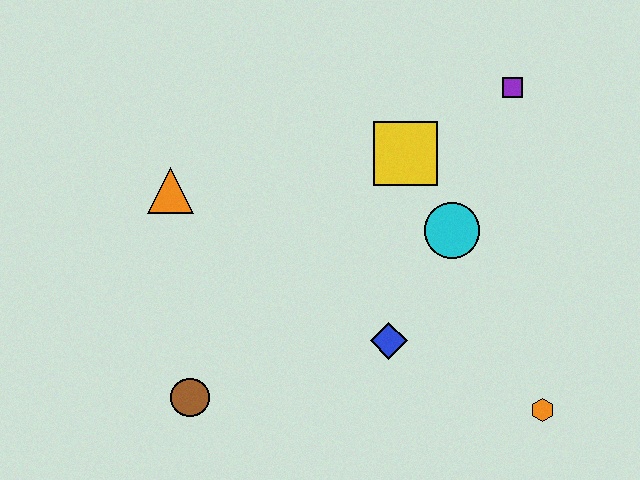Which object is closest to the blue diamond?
The cyan circle is closest to the blue diamond.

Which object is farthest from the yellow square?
The brown circle is farthest from the yellow square.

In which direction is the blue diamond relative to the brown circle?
The blue diamond is to the right of the brown circle.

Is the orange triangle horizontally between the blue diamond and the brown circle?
No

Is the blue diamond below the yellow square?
Yes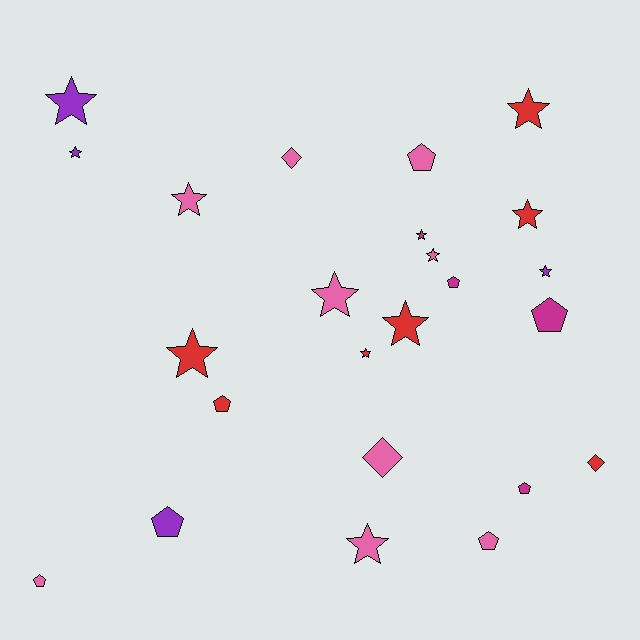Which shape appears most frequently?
Star, with 13 objects.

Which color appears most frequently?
Pink, with 9 objects.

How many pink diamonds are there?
There are 2 pink diamonds.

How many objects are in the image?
There are 24 objects.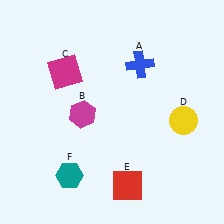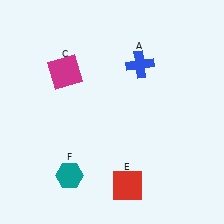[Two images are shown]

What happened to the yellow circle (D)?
The yellow circle (D) was removed in Image 2. It was in the bottom-right area of Image 1.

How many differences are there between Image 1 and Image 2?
There are 2 differences between the two images.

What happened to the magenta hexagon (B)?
The magenta hexagon (B) was removed in Image 2. It was in the bottom-left area of Image 1.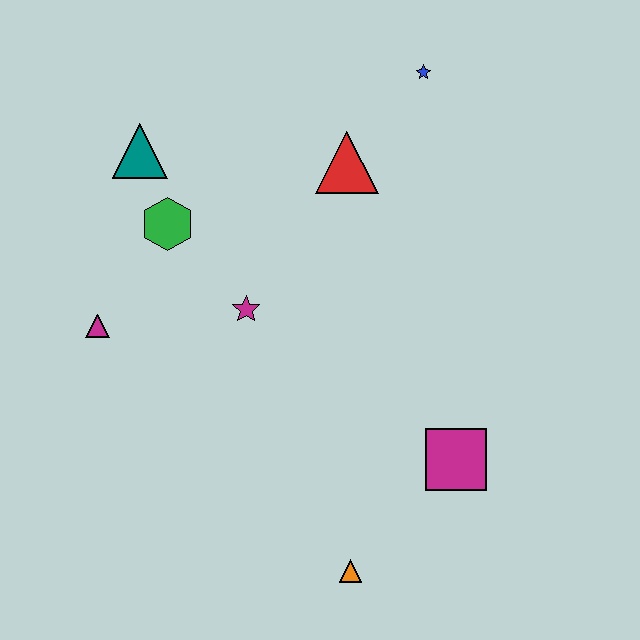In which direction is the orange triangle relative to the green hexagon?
The orange triangle is below the green hexagon.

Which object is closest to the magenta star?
The green hexagon is closest to the magenta star.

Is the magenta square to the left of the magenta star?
No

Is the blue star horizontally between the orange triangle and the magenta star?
No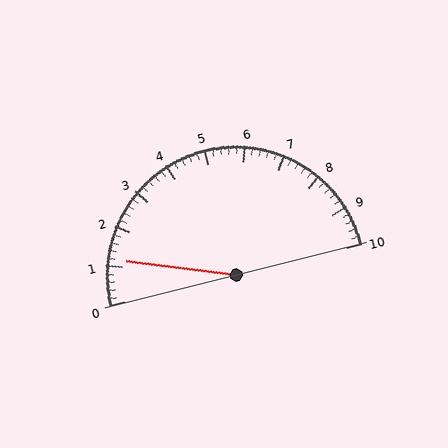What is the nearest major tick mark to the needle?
The nearest major tick mark is 1.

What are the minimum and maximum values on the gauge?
The gauge ranges from 0 to 10.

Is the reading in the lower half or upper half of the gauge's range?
The reading is in the lower half of the range (0 to 10).